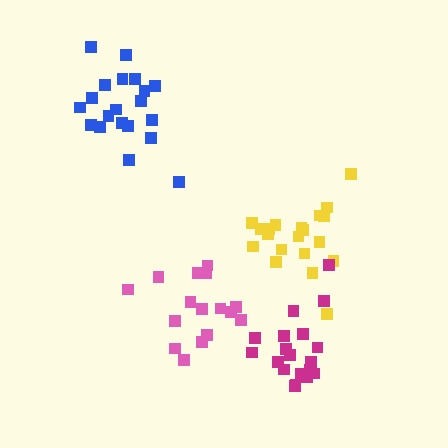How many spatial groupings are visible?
There are 4 spatial groupings.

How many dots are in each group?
Group 1: 21 dots, Group 2: 20 dots, Group 3: 16 dots, Group 4: 20 dots (77 total).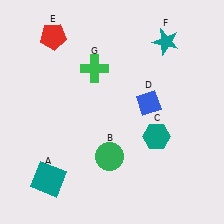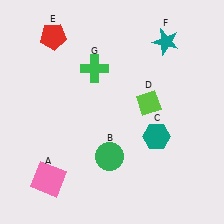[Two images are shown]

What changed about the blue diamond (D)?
In Image 1, D is blue. In Image 2, it changed to lime.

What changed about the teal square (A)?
In Image 1, A is teal. In Image 2, it changed to pink.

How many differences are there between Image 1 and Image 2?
There are 2 differences between the two images.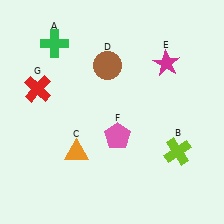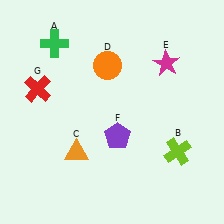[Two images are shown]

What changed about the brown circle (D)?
In Image 1, D is brown. In Image 2, it changed to orange.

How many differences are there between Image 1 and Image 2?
There are 2 differences between the two images.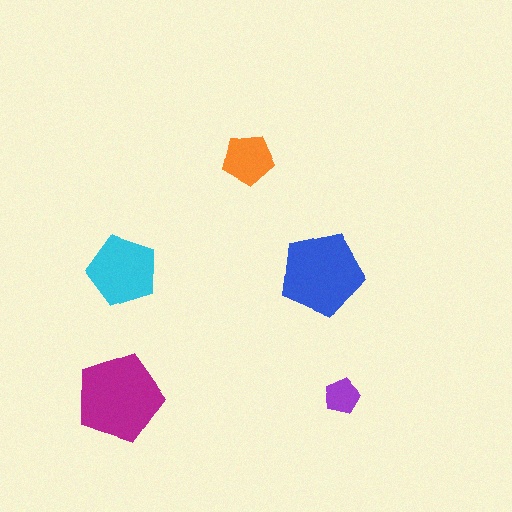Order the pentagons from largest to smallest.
the magenta one, the blue one, the cyan one, the orange one, the purple one.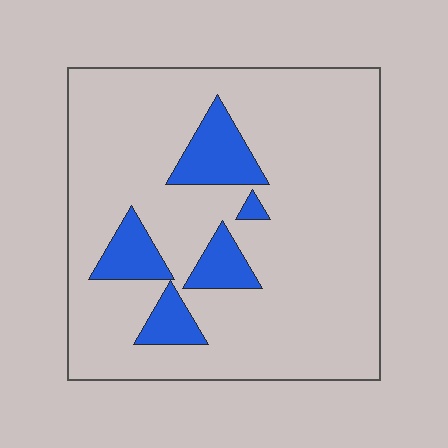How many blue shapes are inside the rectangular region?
5.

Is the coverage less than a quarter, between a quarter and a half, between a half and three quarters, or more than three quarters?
Less than a quarter.